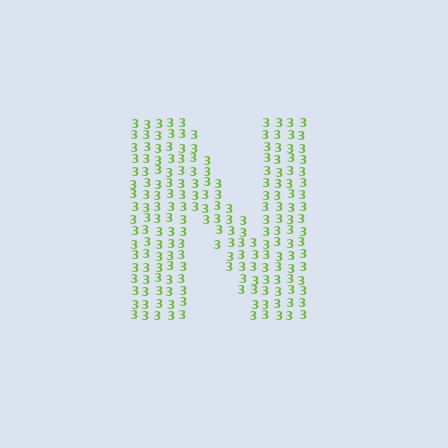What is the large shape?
The large shape is the letter N.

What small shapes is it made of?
It is made of small digit 3's.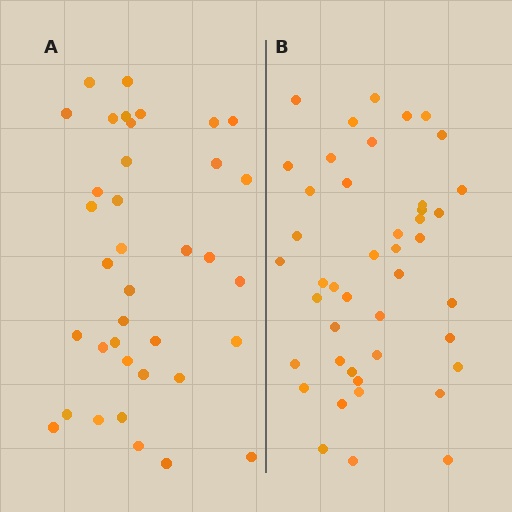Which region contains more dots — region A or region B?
Region B (the right region) has more dots.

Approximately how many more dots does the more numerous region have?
Region B has roughly 8 or so more dots than region A.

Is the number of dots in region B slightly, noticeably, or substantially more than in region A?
Region B has only slightly more — the two regions are fairly close. The ratio is roughly 1.2 to 1.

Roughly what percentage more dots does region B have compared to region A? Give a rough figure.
About 20% more.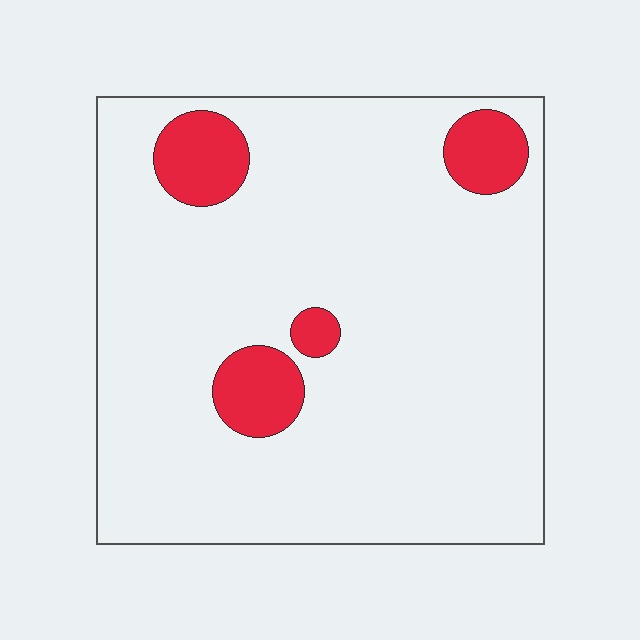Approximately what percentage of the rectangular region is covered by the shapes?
Approximately 10%.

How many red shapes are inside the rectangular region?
4.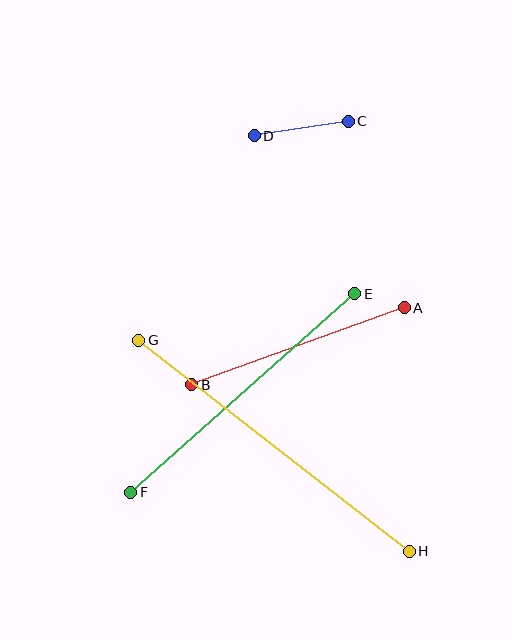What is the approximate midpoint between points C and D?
The midpoint is at approximately (301, 129) pixels.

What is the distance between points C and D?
The distance is approximately 95 pixels.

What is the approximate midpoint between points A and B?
The midpoint is at approximately (298, 346) pixels.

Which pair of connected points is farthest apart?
Points G and H are farthest apart.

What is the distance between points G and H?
The distance is approximately 343 pixels.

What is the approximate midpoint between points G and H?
The midpoint is at approximately (274, 446) pixels.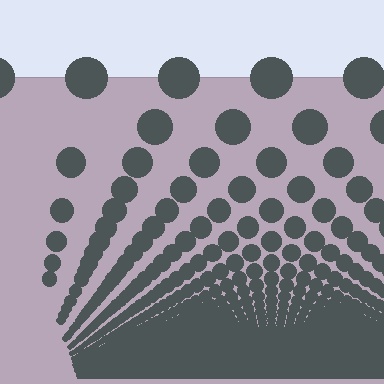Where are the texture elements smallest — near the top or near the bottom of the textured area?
Near the bottom.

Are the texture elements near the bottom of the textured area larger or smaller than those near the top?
Smaller. The gradient is inverted — elements near the bottom are smaller and denser.